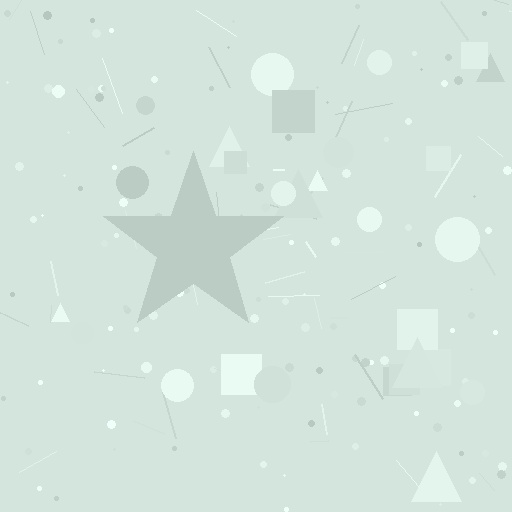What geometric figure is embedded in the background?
A star is embedded in the background.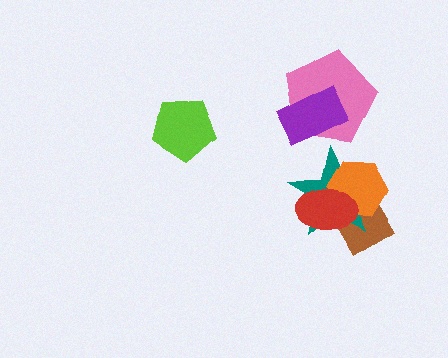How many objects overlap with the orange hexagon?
3 objects overlap with the orange hexagon.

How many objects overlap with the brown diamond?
3 objects overlap with the brown diamond.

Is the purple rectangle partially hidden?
No, no other shape covers it.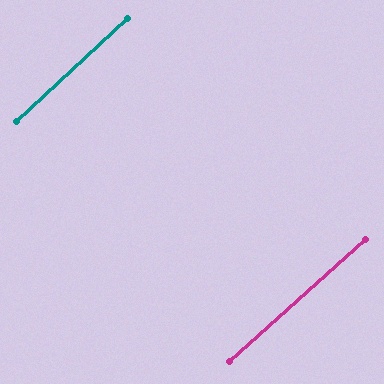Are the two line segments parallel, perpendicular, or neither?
Parallel — their directions differ by only 1.0°.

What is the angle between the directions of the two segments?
Approximately 1 degree.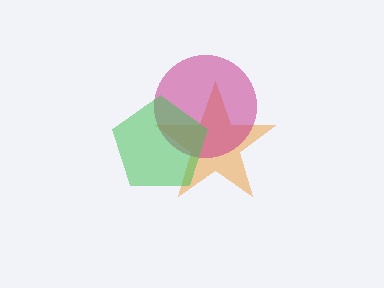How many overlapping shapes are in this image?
There are 3 overlapping shapes in the image.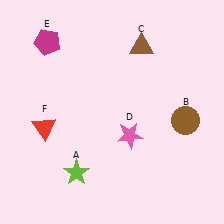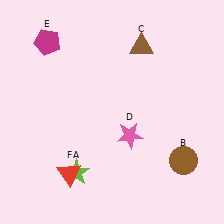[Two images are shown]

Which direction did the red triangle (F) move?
The red triangle (F) moved down.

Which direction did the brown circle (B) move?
The brown circle (B) moved down.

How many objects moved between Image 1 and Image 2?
2 objects moved between the two images.